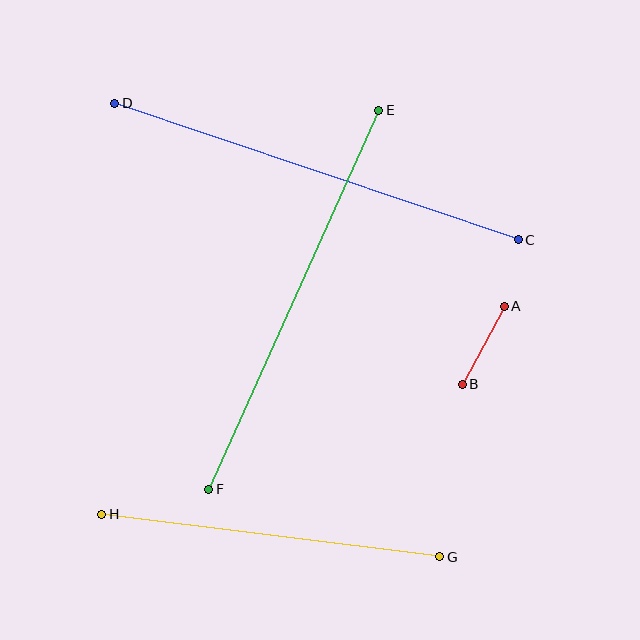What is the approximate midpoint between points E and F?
The midpoint is at approximately (294, 300) pixels.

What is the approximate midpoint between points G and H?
The midpoint is at approximately (271, 536) pixels.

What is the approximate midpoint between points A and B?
The midpoint is at approximately (483, 345) pixels.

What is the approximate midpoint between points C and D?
The midpoint is at approximately (316, 172) pixels.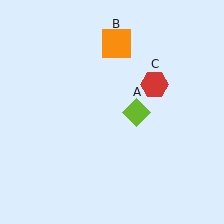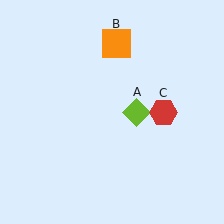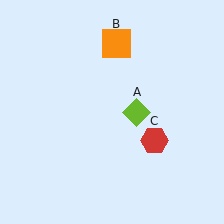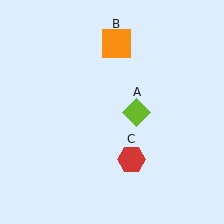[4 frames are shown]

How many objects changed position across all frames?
1 object changed position: red hexagon (object C).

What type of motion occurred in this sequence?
The red hexagon (object C) rotated clockwise around the center of the scene.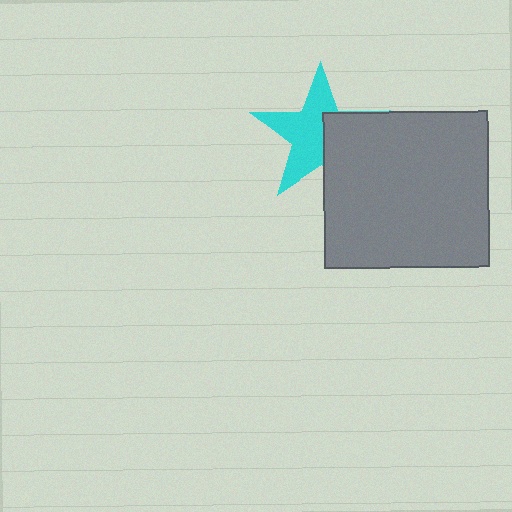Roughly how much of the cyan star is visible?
About half of it is visible (roughly 60%).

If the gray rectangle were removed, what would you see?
You would see the complete cyan star.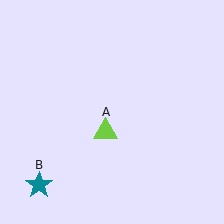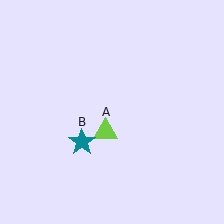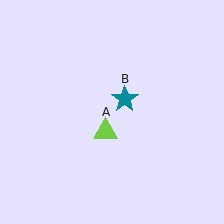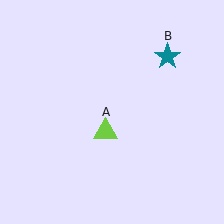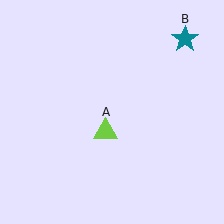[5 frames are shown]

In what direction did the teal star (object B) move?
The teal star (object B) moved up and to the right.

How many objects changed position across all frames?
1 object changed position: teal star (object B).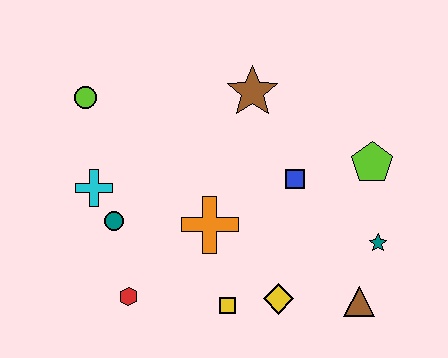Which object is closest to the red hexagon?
The teal circle is closest to the red hexagon.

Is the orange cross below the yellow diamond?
No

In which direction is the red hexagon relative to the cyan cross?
The red hexagon is below the cyan cross.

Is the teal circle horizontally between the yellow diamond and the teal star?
No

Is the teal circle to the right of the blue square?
No